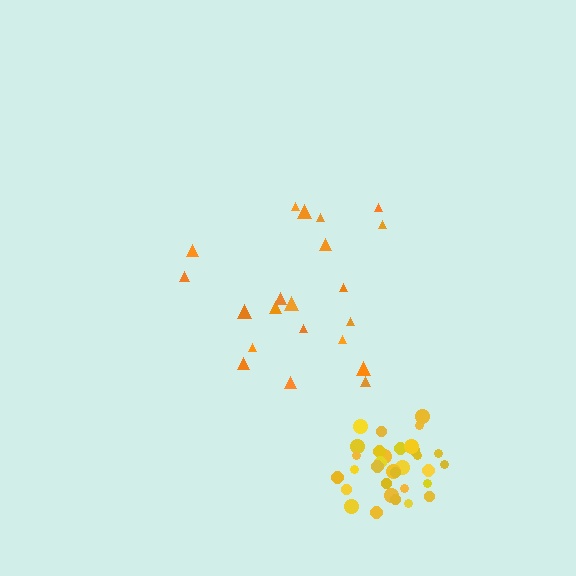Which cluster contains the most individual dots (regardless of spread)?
Yellow (33).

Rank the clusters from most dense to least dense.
yellow, orange.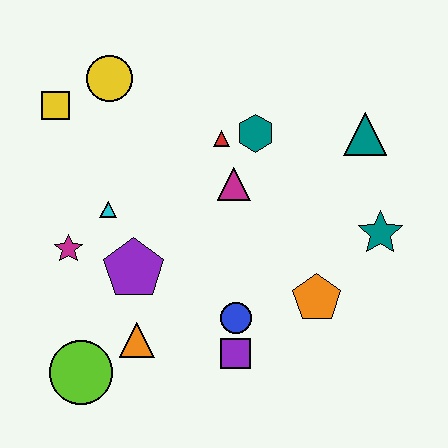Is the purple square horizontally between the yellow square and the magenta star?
No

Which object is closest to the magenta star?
The cyan triangle is closest to the magenta star.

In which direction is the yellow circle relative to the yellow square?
The yellow circle is to the right of the yellow square.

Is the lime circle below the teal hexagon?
Yes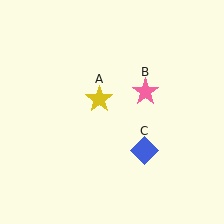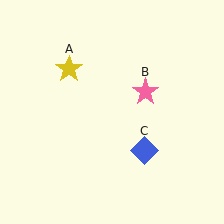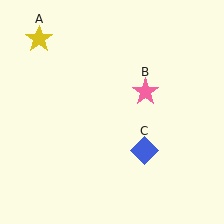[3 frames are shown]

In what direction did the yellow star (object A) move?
The yellow star (object A) moved up and to the left.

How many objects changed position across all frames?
1 object changed position: yellow star (object A).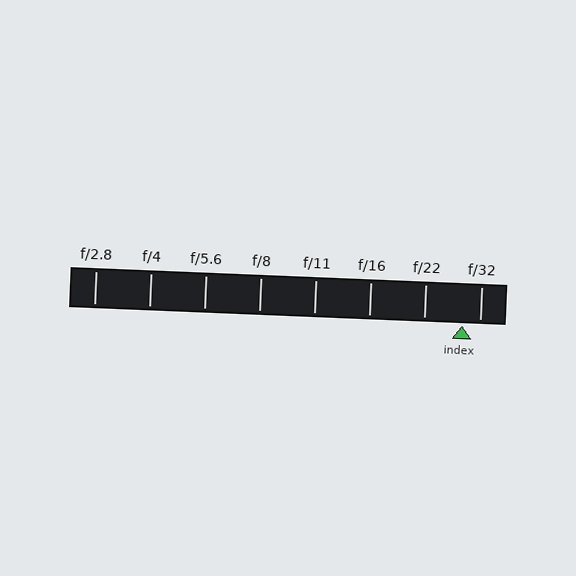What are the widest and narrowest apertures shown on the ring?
The widest aperture shown is f/2.8 and the narrowest is f/32.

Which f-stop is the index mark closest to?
The index mark is closest to f/32.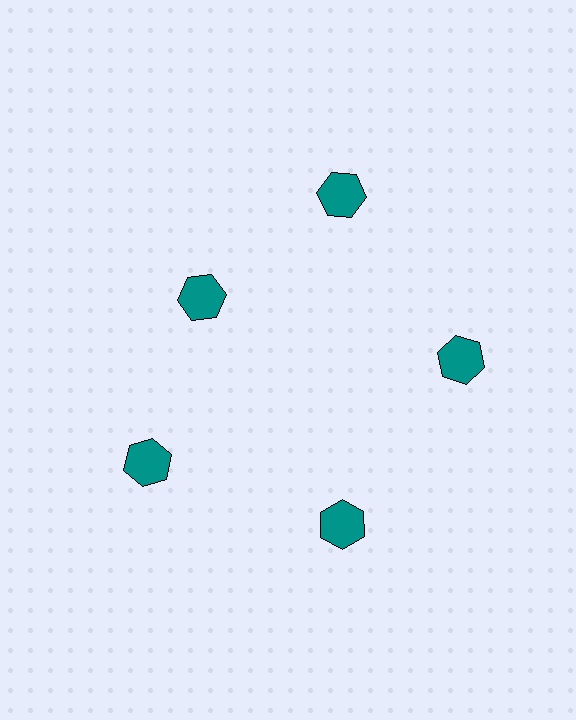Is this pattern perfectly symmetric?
No. The 5 teal hexagons are arranged in a ring, but one element near the 10 o'clock position is pulled inward toward the center, breaking the 5-fold rotational symmetry.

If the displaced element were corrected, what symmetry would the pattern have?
It would have 5-fold rotational symmetry — the pattern would map onto itself every 72 degrees.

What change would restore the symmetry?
The symmetry would be restored by moving it outward, back onto the ring so that all 5 hexagons sit at equal angles and equal distance from the center.